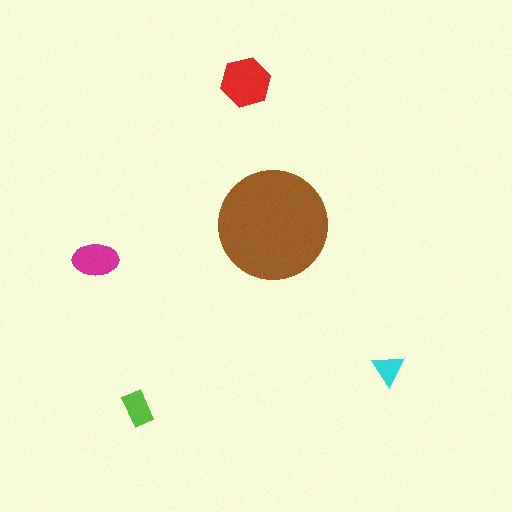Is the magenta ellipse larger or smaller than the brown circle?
Smaller.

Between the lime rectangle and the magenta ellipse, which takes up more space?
The magenta ellipse.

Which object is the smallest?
The cyan triangle.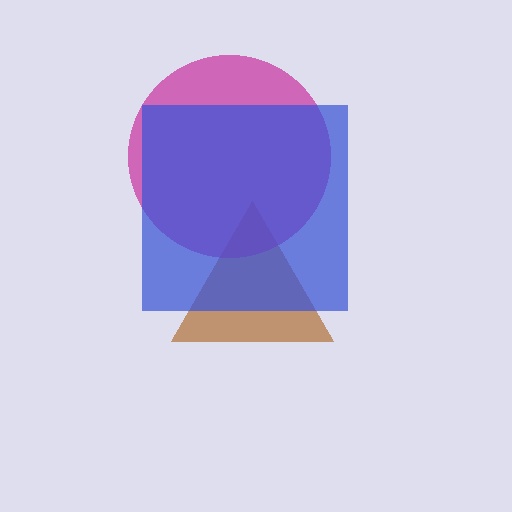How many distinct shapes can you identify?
There are 3 distinct shapes: a brown triangle, a magenta circle, a blue square.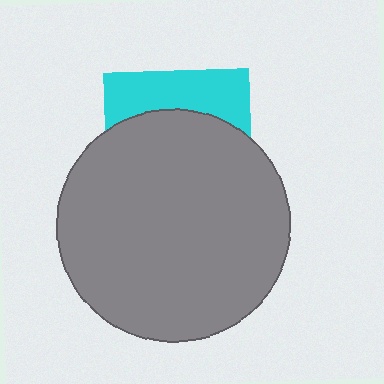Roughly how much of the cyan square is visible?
A small part of it is visible (roughly 32%).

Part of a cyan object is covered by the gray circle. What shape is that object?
It is a square.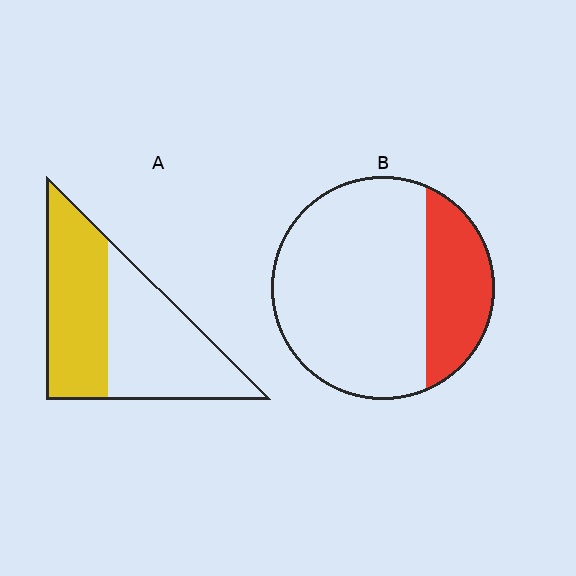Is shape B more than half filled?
No.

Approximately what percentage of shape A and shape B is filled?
A is approximately 45% and B is approximately 25%.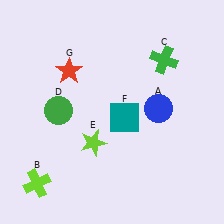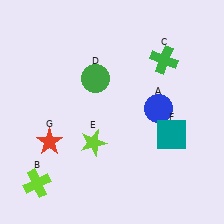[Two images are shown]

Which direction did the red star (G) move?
The red star (G) moved down.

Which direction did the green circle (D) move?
The green circle (D) moved right.